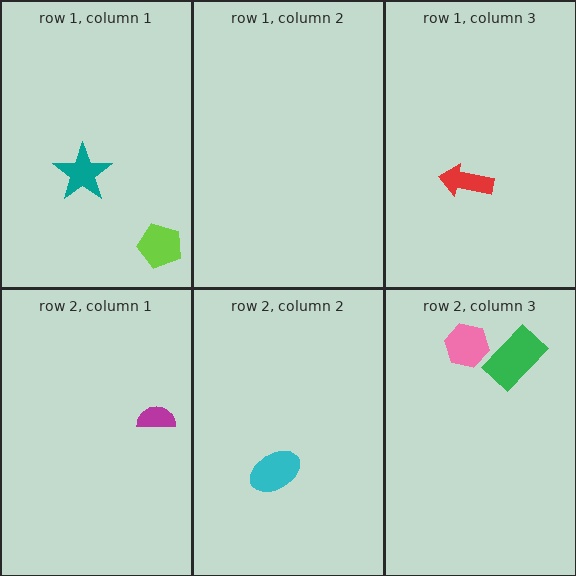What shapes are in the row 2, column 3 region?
The pink hexagon, the green rectangle.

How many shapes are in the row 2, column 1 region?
1.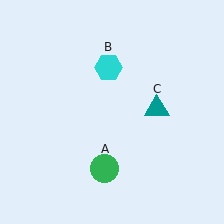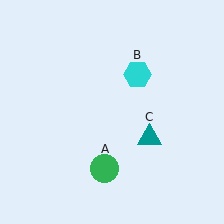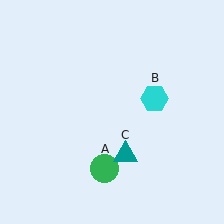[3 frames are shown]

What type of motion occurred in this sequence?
The cyan hexagon (object B), teal triangle (object C) rotated clockwise around the center of the scene.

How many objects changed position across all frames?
2 objects changed position: cyan hexagon (object B), teal triangle (object C).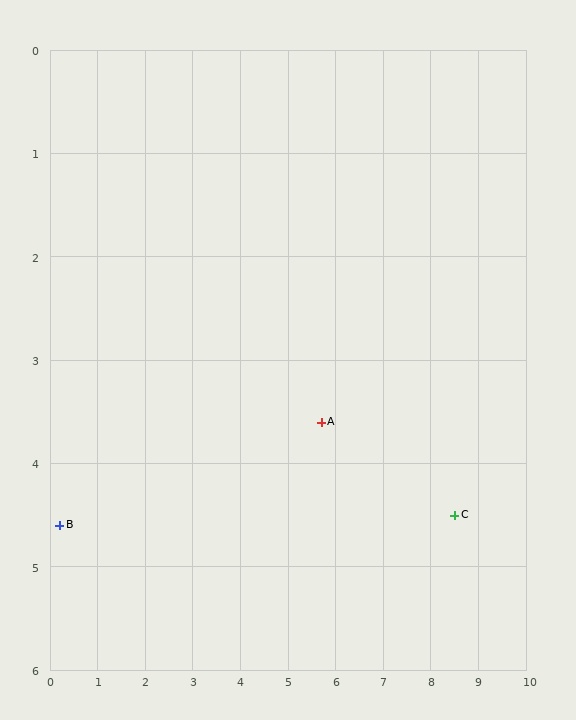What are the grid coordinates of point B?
Point B is at approximately (0.2, 4.6).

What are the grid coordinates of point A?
Point A is at approximately (5.7, 3.6).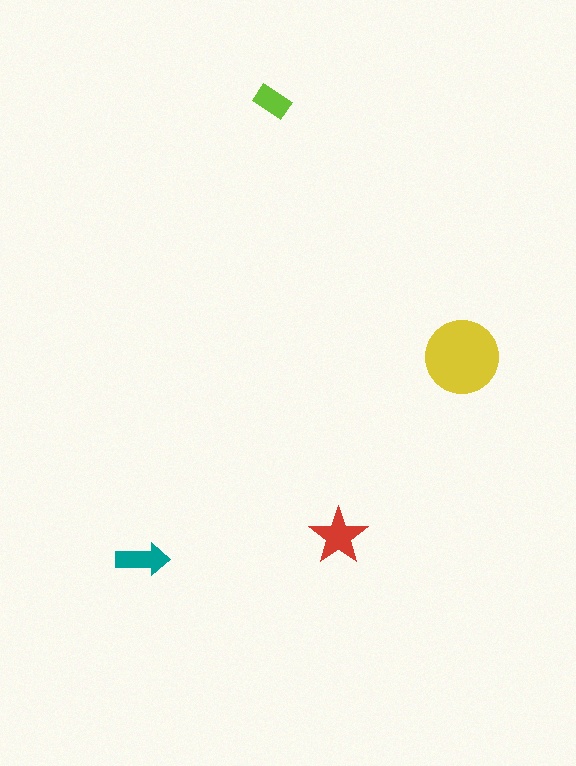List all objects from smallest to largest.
The lime rectangle, the teal arrow, the red star, the yellow circle.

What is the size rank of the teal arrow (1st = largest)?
3rd.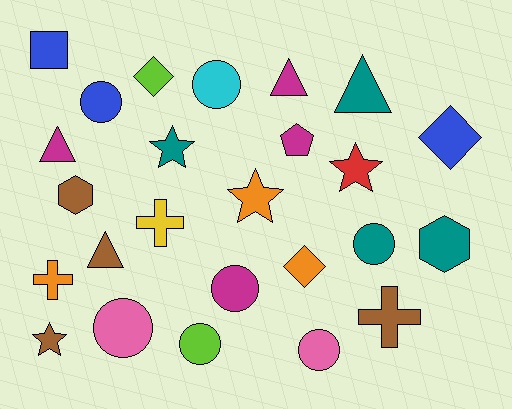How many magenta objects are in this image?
There are 4 magenta objects.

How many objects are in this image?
There are 25 objects.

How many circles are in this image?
There are 7 circles.